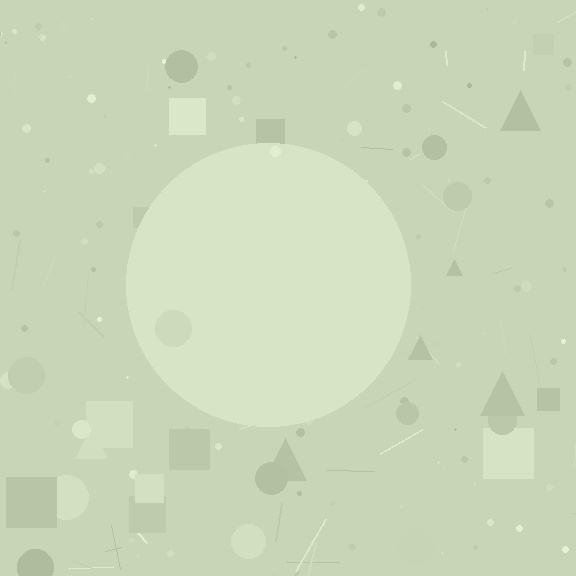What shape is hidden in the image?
A circle is hidden in the image.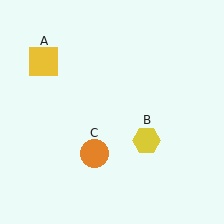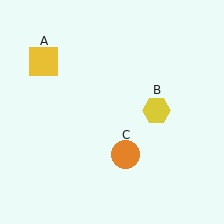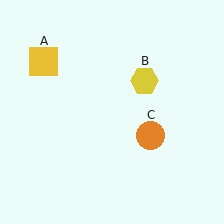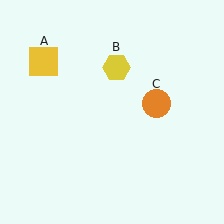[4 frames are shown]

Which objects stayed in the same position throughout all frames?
Yellow square (object A) remained stationary.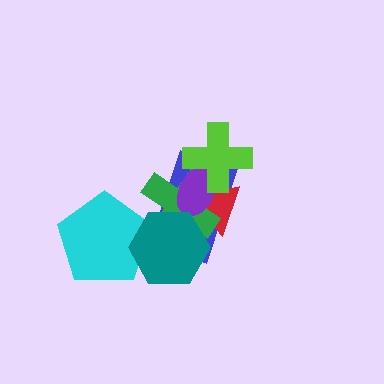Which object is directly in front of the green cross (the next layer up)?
The purple ellipse is directly in front of the green cross.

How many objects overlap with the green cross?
5 objects overlap with the green cross.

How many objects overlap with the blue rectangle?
5 objects overlap with the blue rectangle.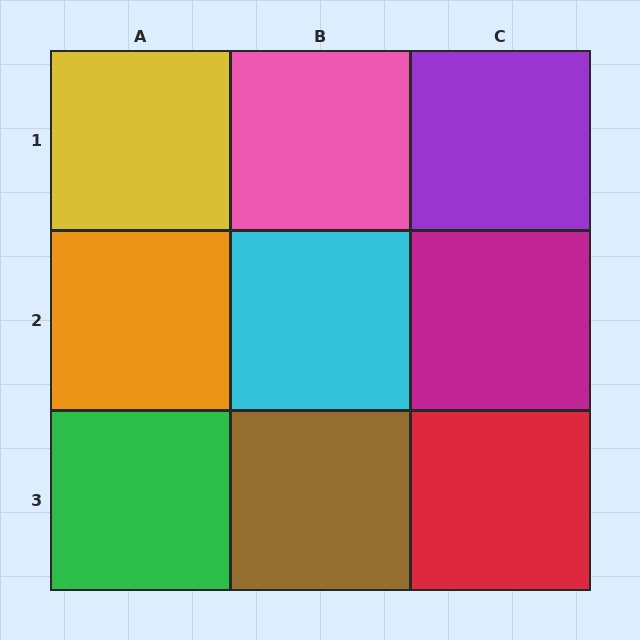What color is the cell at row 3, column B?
Brown.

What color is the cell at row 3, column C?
Red.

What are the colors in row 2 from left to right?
Orange, cyan, magenta.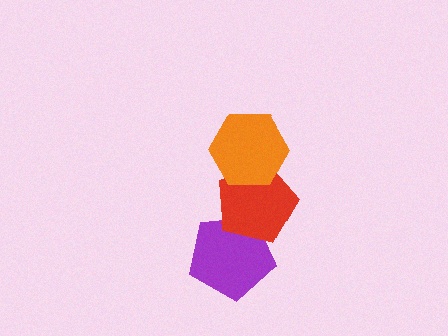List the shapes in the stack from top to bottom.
From top to bottom: the orange hexagon, the red pentagon, the purple pentagon.